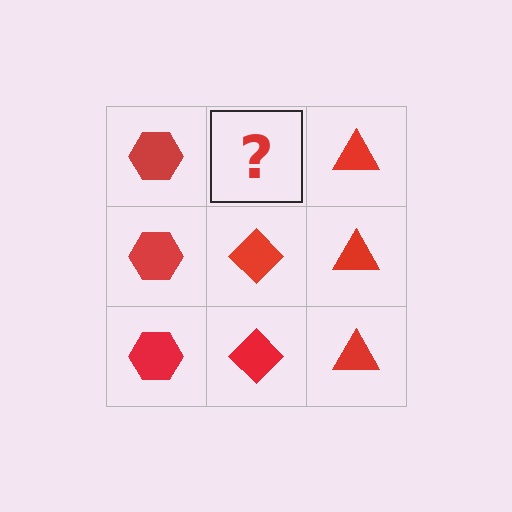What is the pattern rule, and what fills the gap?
The rule is that each column has a consistent shape. The gap should be filled with a red diamond.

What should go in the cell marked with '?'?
The missing cell should contain a red diamond.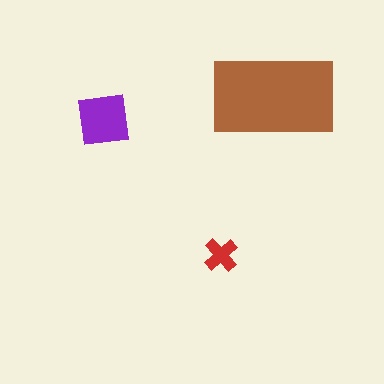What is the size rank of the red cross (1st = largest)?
3rd.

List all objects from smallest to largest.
The red cross, the purple square, the brown rectangle.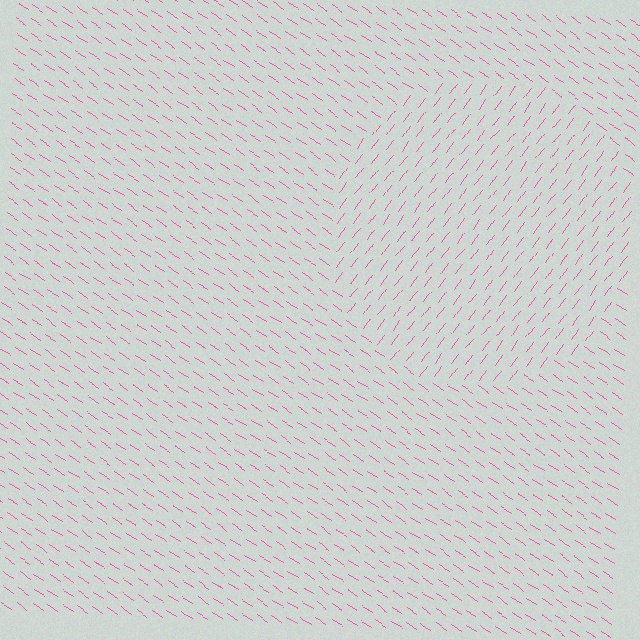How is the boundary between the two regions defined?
The boundary is defined purely by a change in line orientation (approximately 87 degrees difference). All lines are the same color and thickness.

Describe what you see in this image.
The image is filled with small pink line segments. A circle region in the image has lines oriented differently from the surrounding lines, creating a visible texture boundary.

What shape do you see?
I see a circle.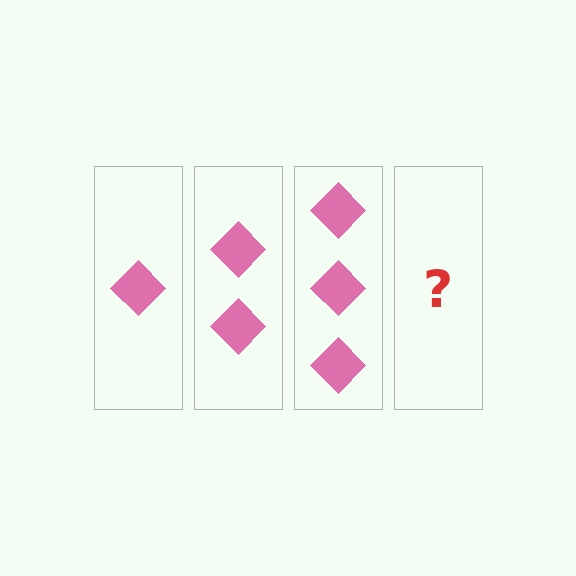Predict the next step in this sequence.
The next step is 4 diamonds.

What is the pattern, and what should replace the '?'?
The pattern is that each step adds one more diamond. The '?' should be 4 diamonds.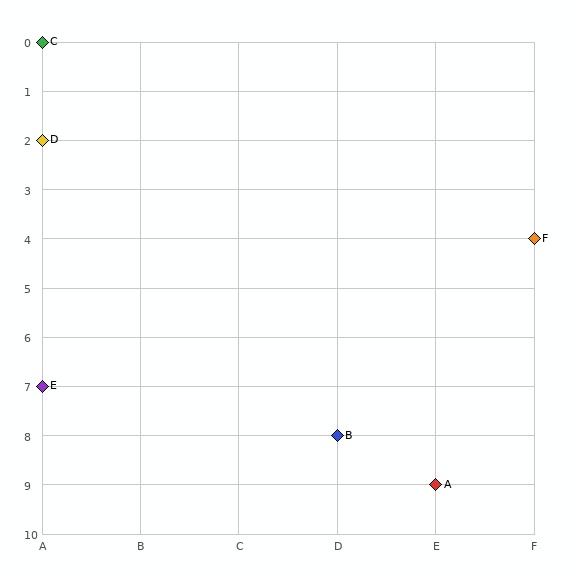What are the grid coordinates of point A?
Point A is at grid coordinates (E, 9).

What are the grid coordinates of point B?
Point B is at grid coordinates (D, 8).